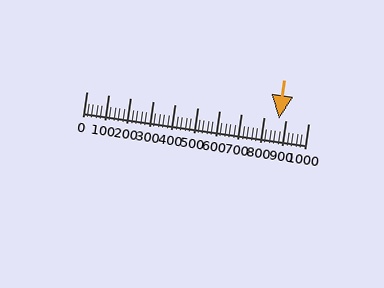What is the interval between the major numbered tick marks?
The major tick marks are spaced 100 units apart.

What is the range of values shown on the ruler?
The ruler shows values from 0 to 1000.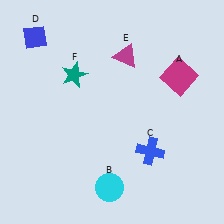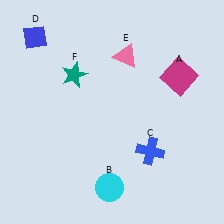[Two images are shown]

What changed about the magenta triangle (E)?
In Image 1, E is magenta. In Image 2, it changed to pink.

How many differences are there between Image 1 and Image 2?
There is 1 difference between the two images.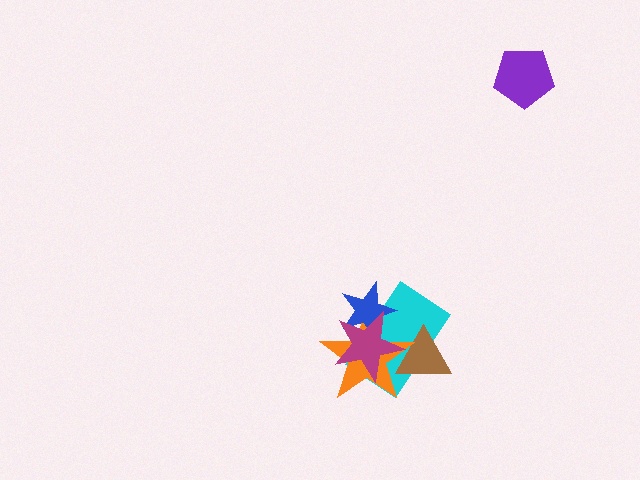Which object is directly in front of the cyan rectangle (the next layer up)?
The brown triangle is directly in front of the cyan rectangle.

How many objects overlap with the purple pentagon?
0 objects overlap with the purple pentagon.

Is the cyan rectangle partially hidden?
Yes, it is partially covered by another shape.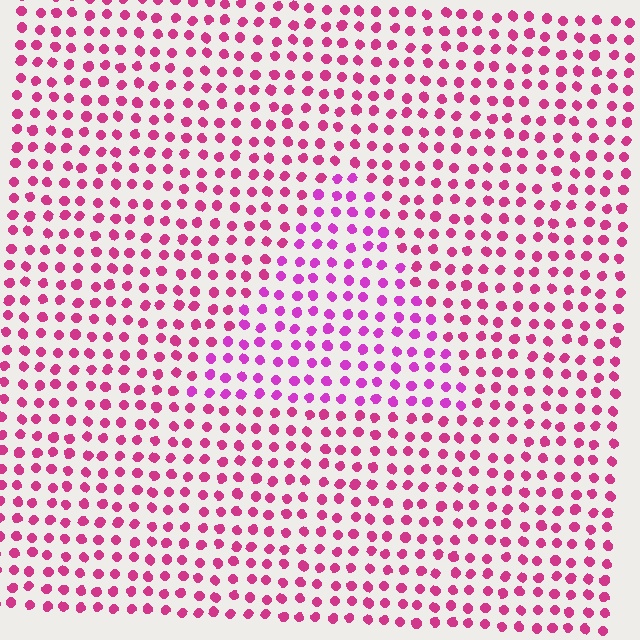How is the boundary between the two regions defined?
The boundary is defined purely by a slight shift in hue (about 25 degrees). Spacing, size, and orientation are identical on both sides.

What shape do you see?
I see a triangle.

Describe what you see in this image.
The image is filled with small magenta elements in a uniform arrangement. A triangle-shaped region is visible where the elements are tinted to a slightly different hue, forming a subtle color boundary.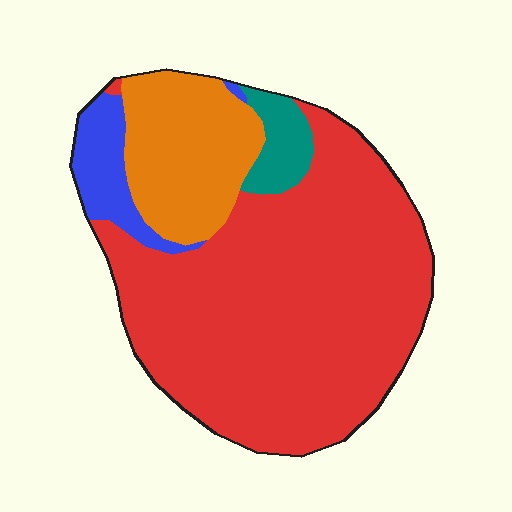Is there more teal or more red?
Red.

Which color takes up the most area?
Red, at roughly 70%.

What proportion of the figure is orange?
Orange takes up between a sixth and a third of the figure.